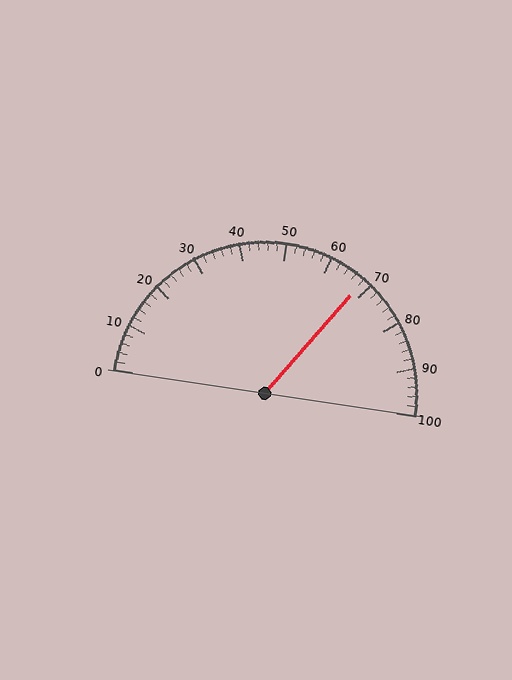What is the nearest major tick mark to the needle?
The nearest major tick mark is 70.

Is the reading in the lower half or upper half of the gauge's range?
The reading is in the upper half of the range (0 to 100).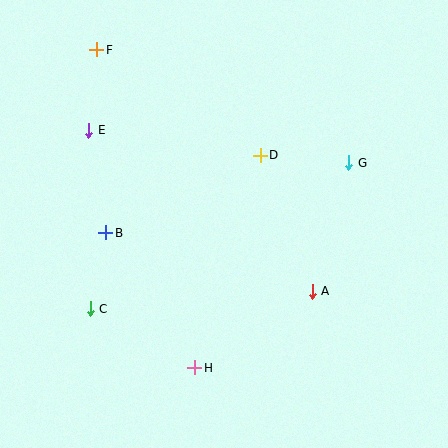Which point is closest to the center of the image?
Point D at (260, 155) is closest to the center.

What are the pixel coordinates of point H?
Point H is at (195, 368).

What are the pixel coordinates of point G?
Point G is at (349, 163).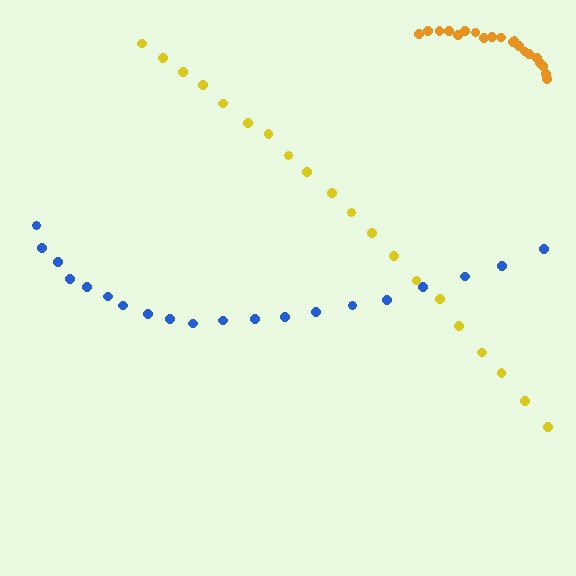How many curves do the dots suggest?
There are 3 distinct paths.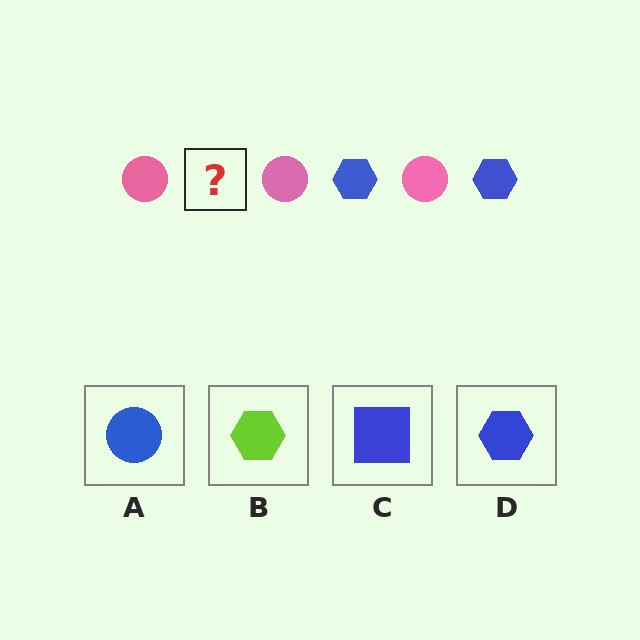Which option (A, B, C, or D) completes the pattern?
D.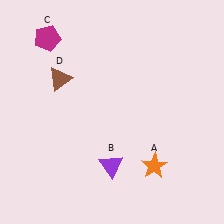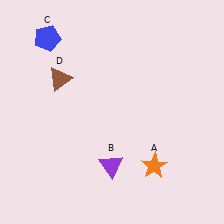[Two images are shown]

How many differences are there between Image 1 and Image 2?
There is 1 difference between the two images.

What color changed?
The pentagon (C) changed from magenta in Image 1 to blue in Image 2.